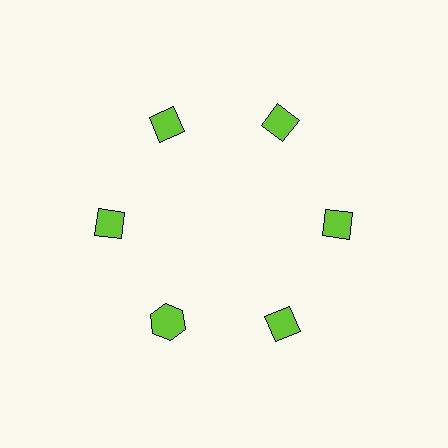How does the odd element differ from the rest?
It has a different shape: hexagon instead of diamond.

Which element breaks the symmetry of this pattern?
The lime hexagon at roughly the 7 o'clock position breaks the symmetry. All other shapes are lime diamonds.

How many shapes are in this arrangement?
There are 6 shapes arranged in a ring pattern.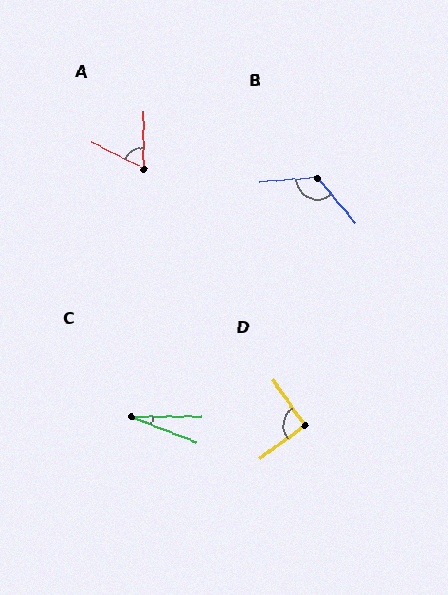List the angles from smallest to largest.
C (21°), A (63°), D (92°), B (127°).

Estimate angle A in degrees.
Approximately 63 degrees.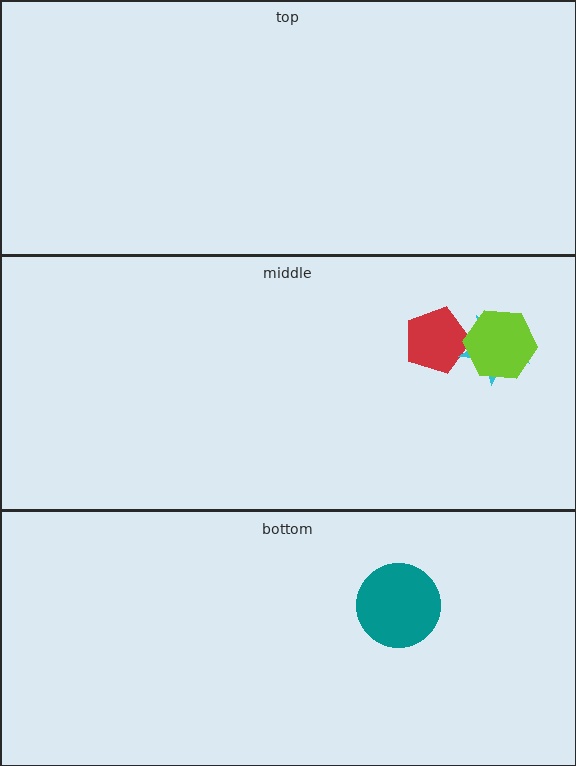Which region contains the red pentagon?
The middle region.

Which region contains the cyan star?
The middle region.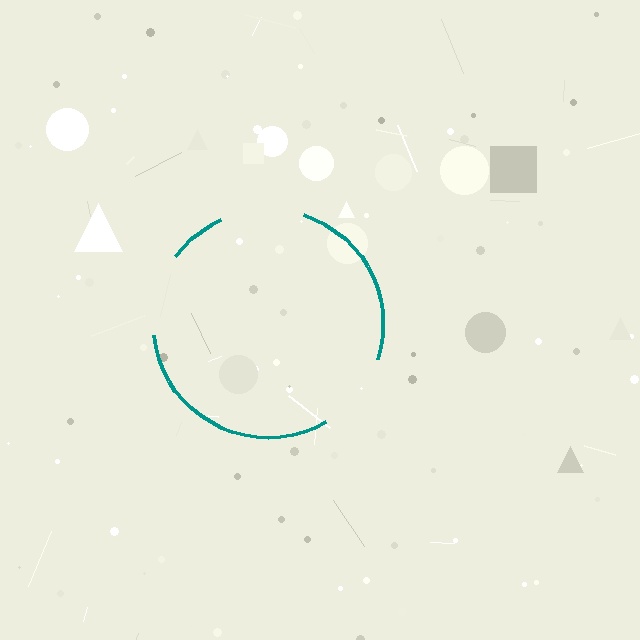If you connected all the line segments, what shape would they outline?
They would outline a circle.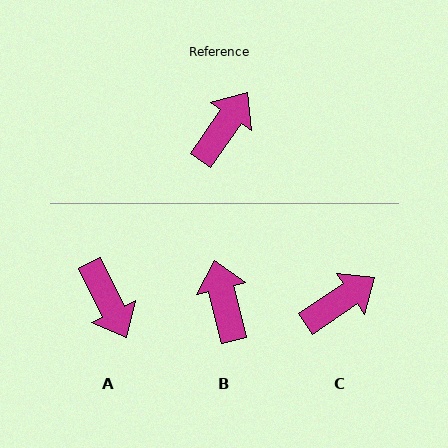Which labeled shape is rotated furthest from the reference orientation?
A, about 119 degrees away.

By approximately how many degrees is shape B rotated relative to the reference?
Approximately 48 degrees counter-clockwise.